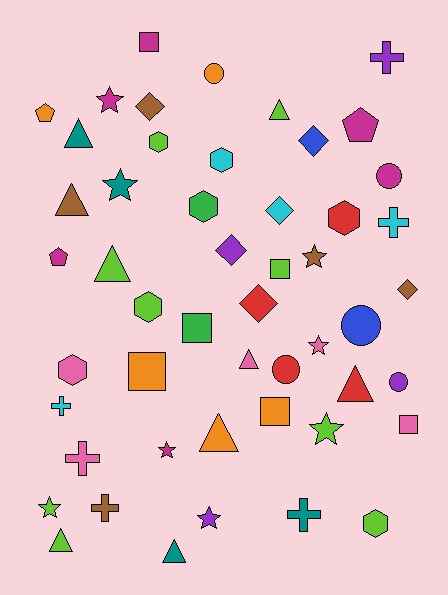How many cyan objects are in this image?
There are 4 cyan objects.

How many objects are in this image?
There are 50 objects.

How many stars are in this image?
There are 8 stars.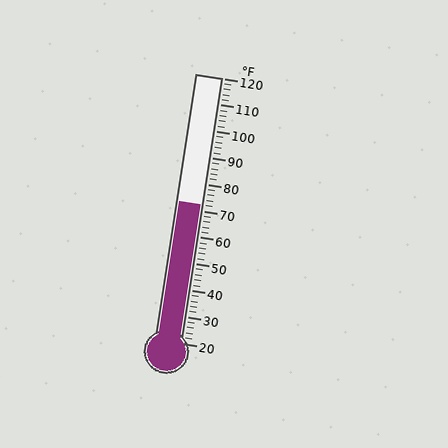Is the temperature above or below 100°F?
The temperature is below 100°F.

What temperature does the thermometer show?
The thermometer shows approximately 72°F.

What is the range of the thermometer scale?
The thermometer scale ranges from 20°F to 120°F.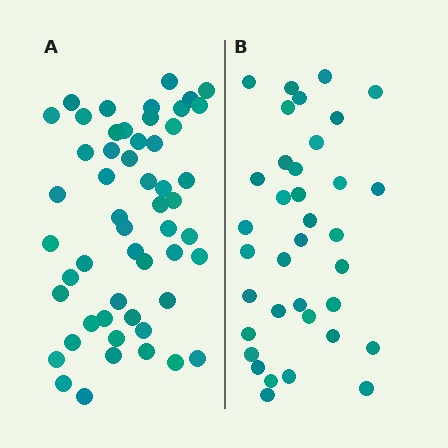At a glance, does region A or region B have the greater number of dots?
Region A (the left region) has more dots.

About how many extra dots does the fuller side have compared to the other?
Region A has approximately 15 more dots than region B.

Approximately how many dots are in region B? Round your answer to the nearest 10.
About 40 dots. (The exact count is 36, which rounds to 40.)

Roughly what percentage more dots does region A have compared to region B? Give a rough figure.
About 45% more.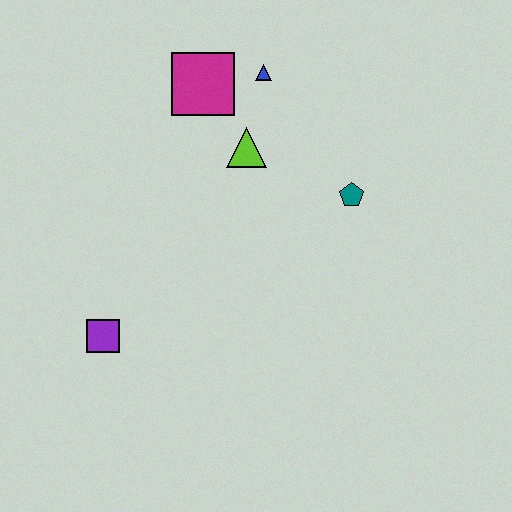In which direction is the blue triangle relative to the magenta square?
The blue triangle is to the right of the magenta square.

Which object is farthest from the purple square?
The blue triangle is farthest from the purple square.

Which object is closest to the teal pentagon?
The lime triangle is closest to the teal pentagon.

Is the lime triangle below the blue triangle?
Yes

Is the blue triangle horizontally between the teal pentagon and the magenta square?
Yes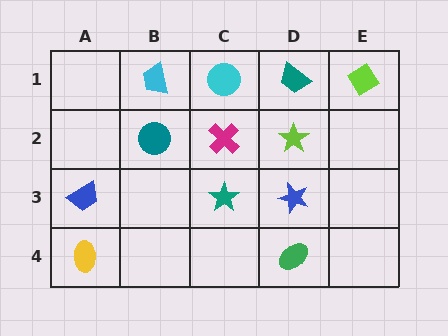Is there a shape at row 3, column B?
No, that cell is empty.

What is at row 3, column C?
A teal star.